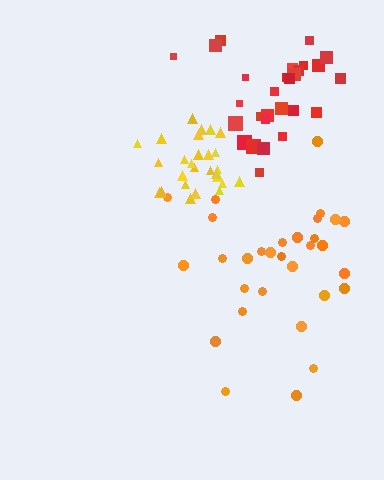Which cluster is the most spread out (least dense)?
Orange.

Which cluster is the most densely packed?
Yellow.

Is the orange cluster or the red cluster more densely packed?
Red.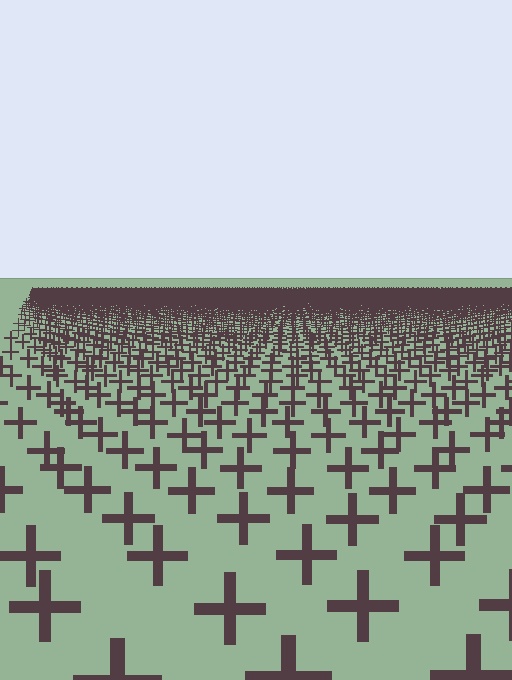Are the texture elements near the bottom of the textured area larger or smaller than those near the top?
Larger. Near the bottom, elements are closer to the viewer and appear at a bigger on-screen size.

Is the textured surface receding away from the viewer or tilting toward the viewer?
The surface is receding away from the viewer. Texture elements get smaller and denser toward the top.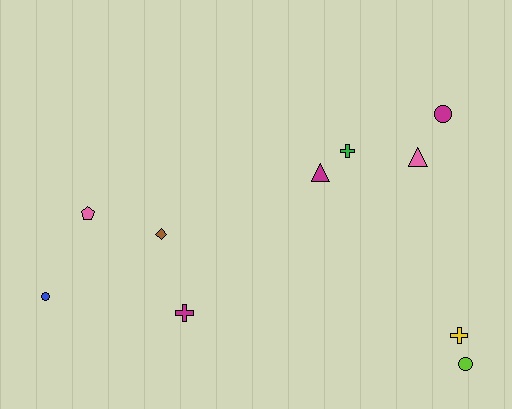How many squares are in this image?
There are no squares.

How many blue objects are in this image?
There is 1 blue object.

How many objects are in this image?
There are 10 objects.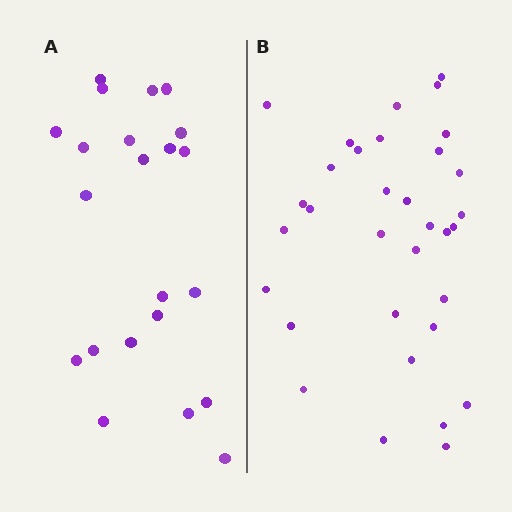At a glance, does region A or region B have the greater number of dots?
Region B (the right region) has more dots.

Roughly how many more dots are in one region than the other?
Region B has roughly 12 or so more dots than region A.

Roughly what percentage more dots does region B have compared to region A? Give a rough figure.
About 50% more.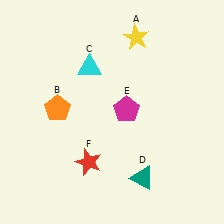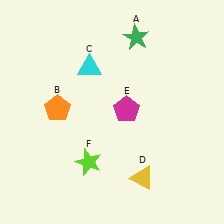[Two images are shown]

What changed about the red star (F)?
In Image 1, F is red. In Image 2, it changed to lime.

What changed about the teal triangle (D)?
In Image 1, D is teal. In Image 2, it changed to yellow.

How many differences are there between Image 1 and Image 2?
There are 3 differences between the two images.